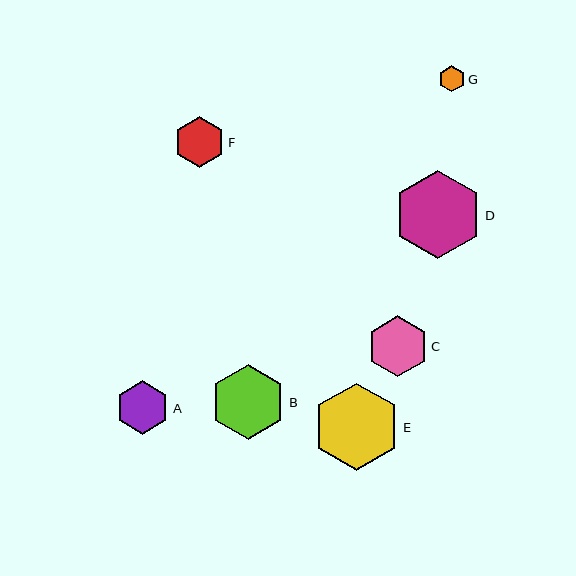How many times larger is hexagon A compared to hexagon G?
Hexagon A is approximately 2.1 times the size of hexagon G.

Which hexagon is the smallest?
Hexagon G is the smallest with a size of approximately 26 pixels.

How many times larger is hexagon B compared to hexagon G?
Hexagon B is approximately 2.9 times the size of hexagon G.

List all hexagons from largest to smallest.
From largest to smallest: D, E, B, C, A, F, G.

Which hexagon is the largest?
Hexagon D is the largest with a size of approximately 88 pixels.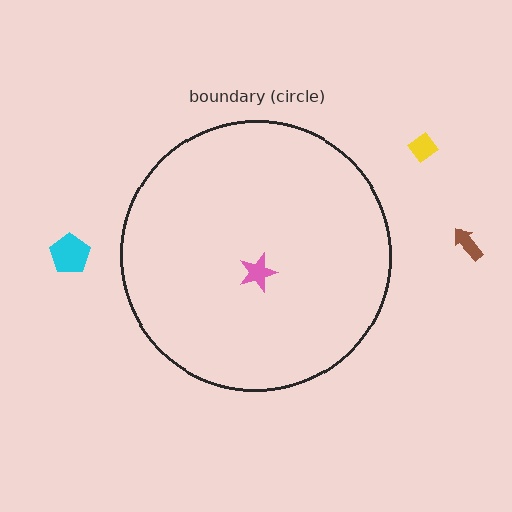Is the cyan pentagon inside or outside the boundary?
Outside.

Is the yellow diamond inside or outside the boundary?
Outside.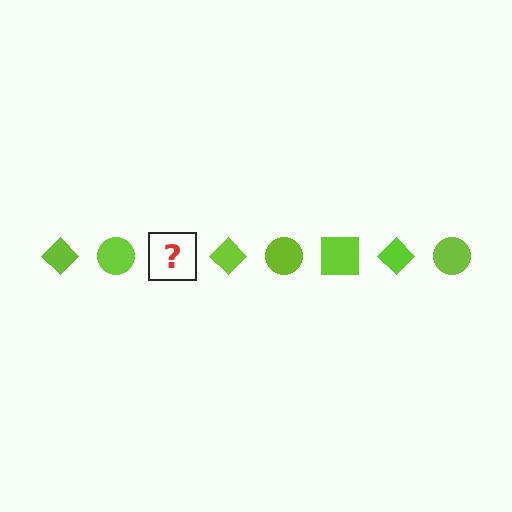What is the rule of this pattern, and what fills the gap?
The rule is that the pattern cycles through diamond, circle, square shapes in lime. The gap should be filled with a lime square.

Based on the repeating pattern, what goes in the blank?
The blank should be a lime square.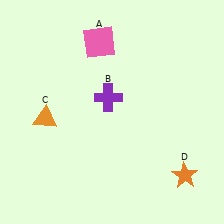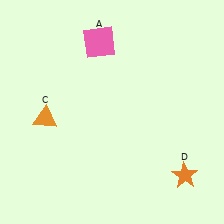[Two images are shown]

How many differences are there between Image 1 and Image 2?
There is 1 difference between the two images.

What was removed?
The purple cross (B) was removed in Image 2.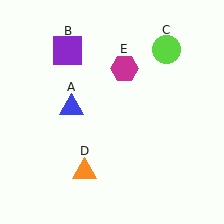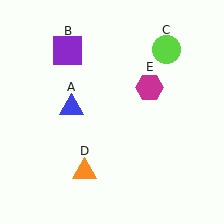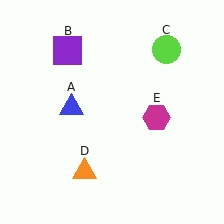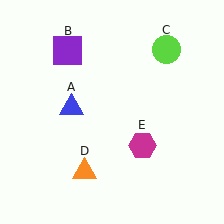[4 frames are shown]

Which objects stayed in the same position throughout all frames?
Blue triangle (object A) and purple square (object B) and lime circle (object C) and orange triangle (object D) remained stationary.